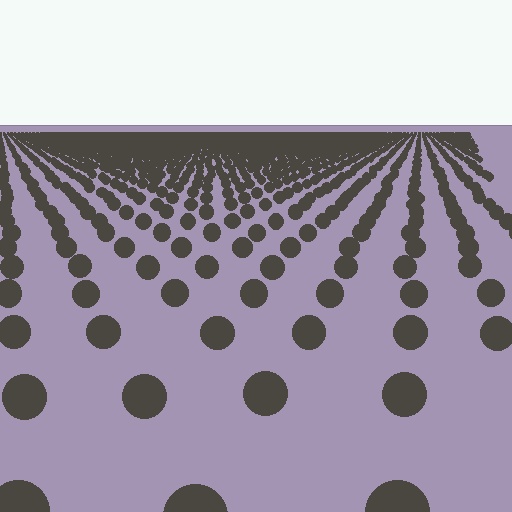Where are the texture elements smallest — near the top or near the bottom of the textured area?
Near the top.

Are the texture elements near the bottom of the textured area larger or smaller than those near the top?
Larger. Near the bottom, elements are closer to the viewer and appear at a bigger on-screen size.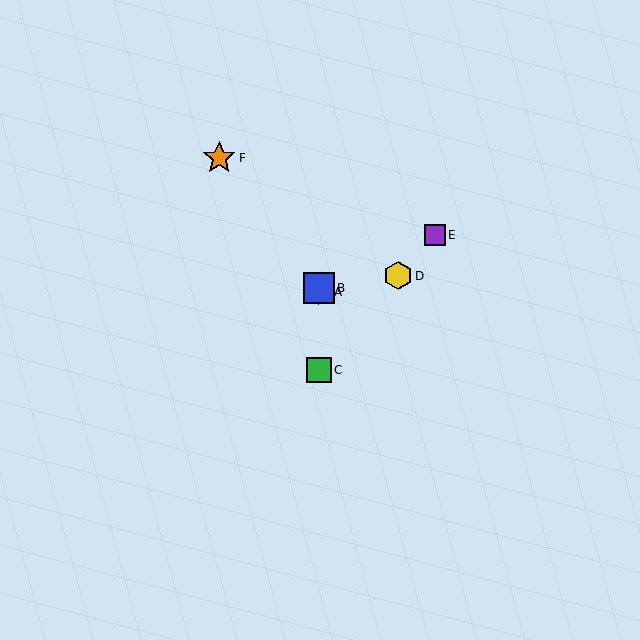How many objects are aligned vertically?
3 objects (A, B, C) are aligned vertically.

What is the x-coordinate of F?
Object F is at x≈219.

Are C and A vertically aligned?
Yes, both are at x≈319.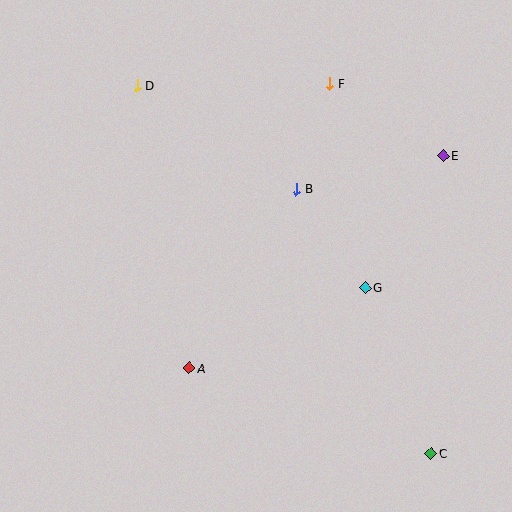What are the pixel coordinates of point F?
Point F is at (329, 84).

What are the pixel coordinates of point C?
Point C is at (431, 453).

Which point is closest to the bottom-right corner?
Point C is closest to the bottom-right corner.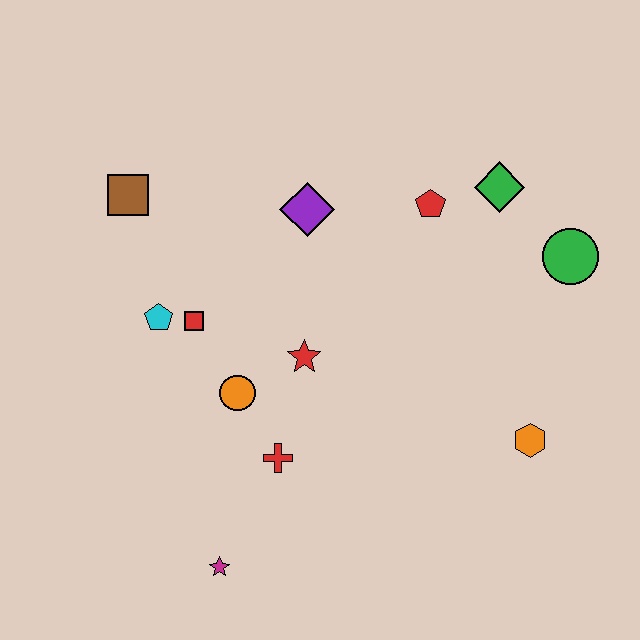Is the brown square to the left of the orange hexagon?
Yes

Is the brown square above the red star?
Yes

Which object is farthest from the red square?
The green circle is farthest from the red square.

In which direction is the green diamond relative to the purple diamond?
The green diamond is to the right of the purple diamond.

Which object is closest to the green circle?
The green diamond is closest to the green circle.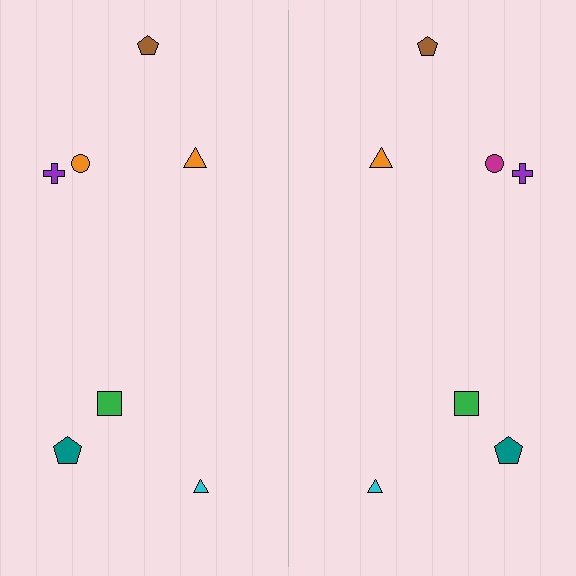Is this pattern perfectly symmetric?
No, the pattern is not perfectly symmetric. The magenta circle on the right side breaks the symmetry — its mirror counterpart is orange.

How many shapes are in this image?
There are 14 shapes in this image.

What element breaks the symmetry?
The magenta circle on the right side breaks the symmetry — its mirror counterpart is orange.